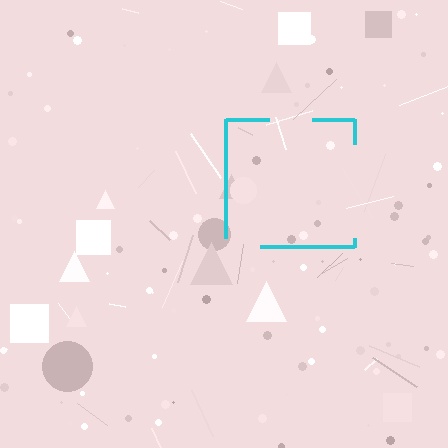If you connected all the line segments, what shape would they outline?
They would outline a square.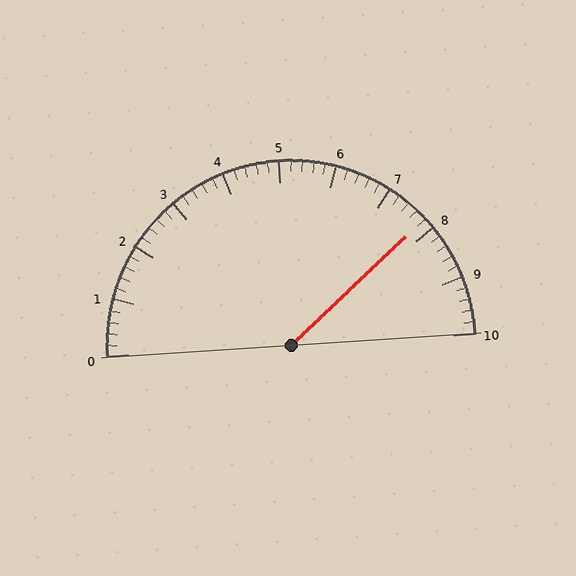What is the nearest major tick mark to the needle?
The nearest major tick mark is 8.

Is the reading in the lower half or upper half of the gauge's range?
The reading is in the upper half of the range (0 to 10).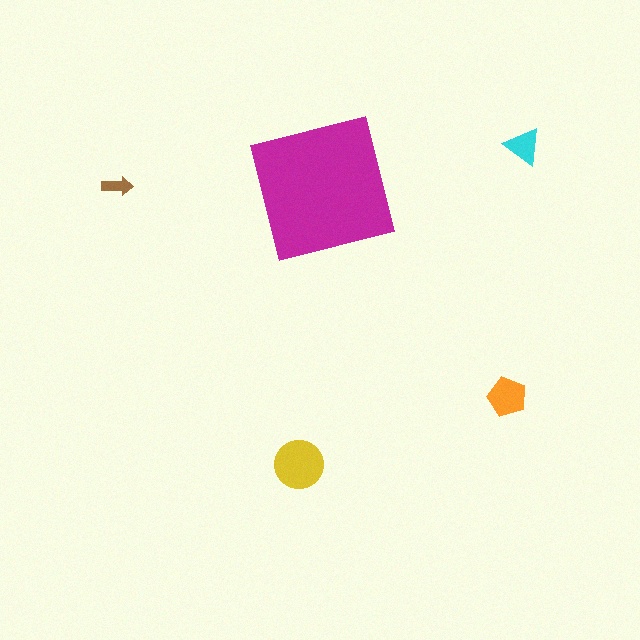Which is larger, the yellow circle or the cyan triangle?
The yellow circle.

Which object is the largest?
The magenta square.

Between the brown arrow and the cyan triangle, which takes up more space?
The cyan triangle.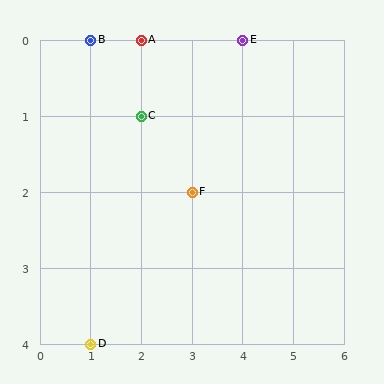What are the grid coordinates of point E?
Point E is at grid coordinates (4, 0).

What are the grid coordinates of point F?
Point F is at grid coordinates (3, 2).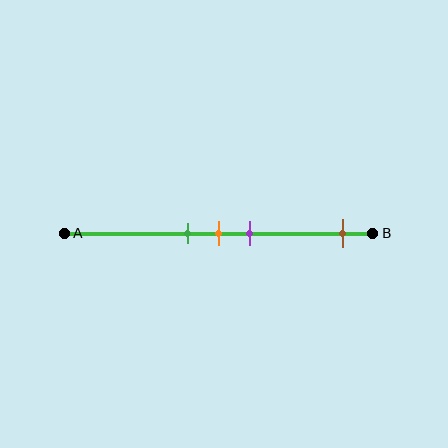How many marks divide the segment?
There are 4 marks dividing the segment.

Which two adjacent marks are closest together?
The green and orange marks are the closest adjacent pair.